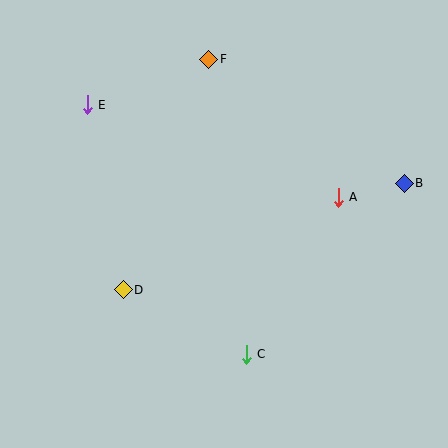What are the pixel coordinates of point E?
Point E is at (87, 105).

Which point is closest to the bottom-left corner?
Point D is closest to the bottom-left corner.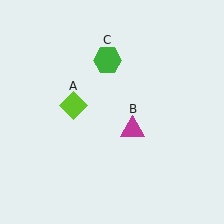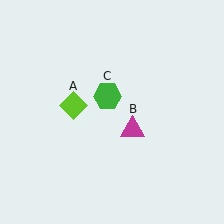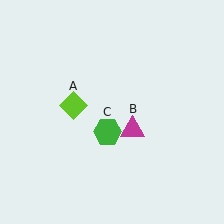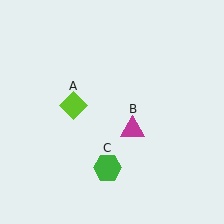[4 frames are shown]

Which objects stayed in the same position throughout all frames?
Lime diamond (object A) and magenta triangle (object B) remained stationary.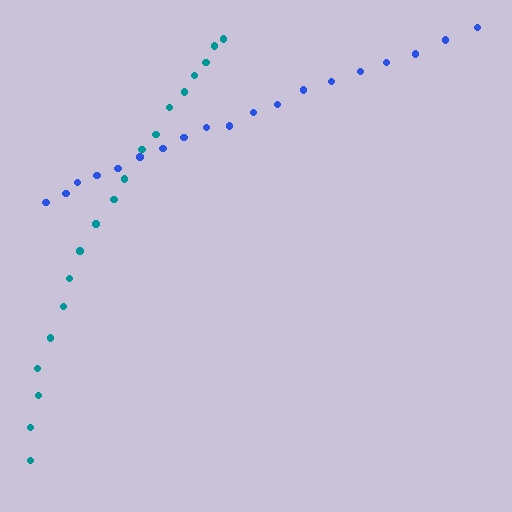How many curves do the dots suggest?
There are 2 distinct paths.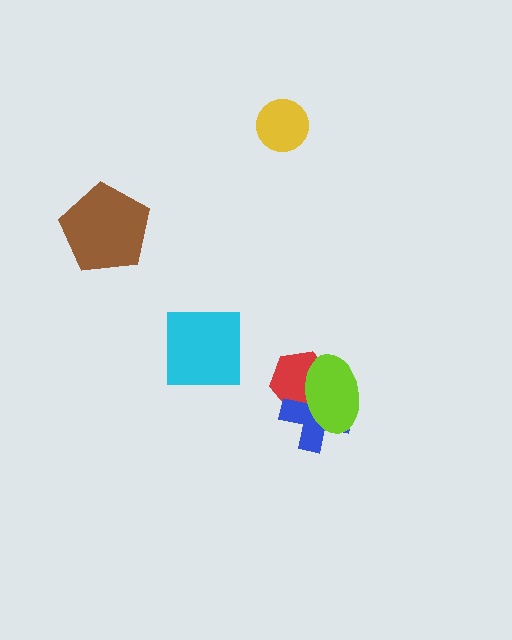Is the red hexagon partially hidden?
Yes, it is partially covered by another shape.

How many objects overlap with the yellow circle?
0 objects overlap with the yellow circle.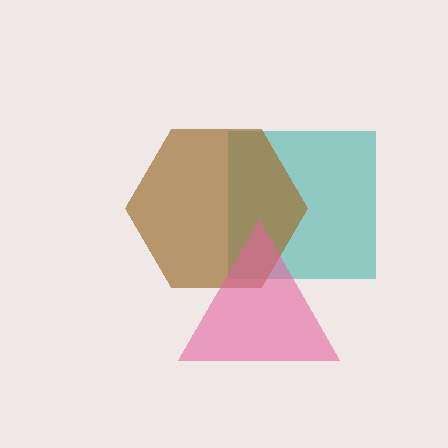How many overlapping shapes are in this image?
There are 3 overlapping shapes in the image.